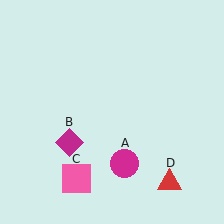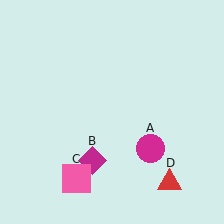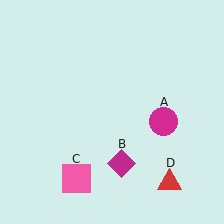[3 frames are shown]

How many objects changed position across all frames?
2 objects changed position: magenta circle (object A), magenta diamond (object B).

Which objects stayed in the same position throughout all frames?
Pink square (object C) and red triangle (object D) remained stationary.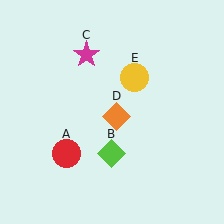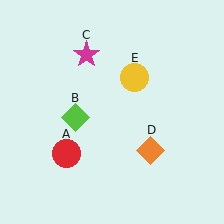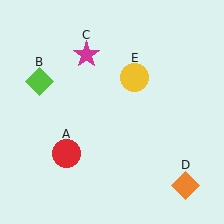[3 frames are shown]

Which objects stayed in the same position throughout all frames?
Red circle (object A) and magenta star (object C) and yellow circle (object E) remained stationary.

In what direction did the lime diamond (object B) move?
The lime diamond (object B) moved up and to the left.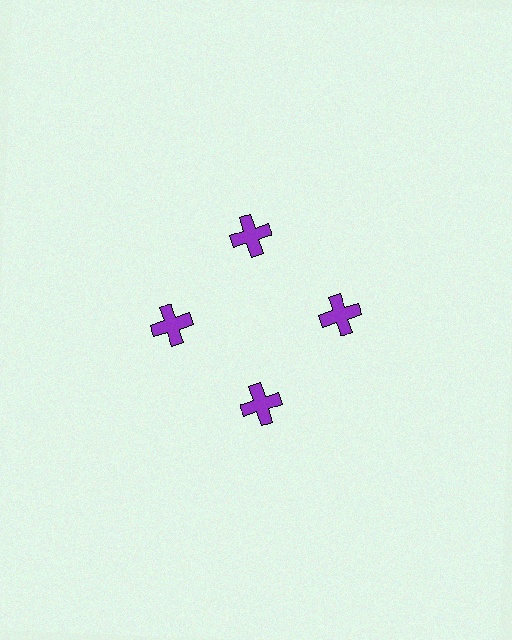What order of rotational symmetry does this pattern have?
This pattern has 4-fold rotational symmetry.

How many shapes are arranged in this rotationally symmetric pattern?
There are 4 shapes, arranged in 4 groups of 1.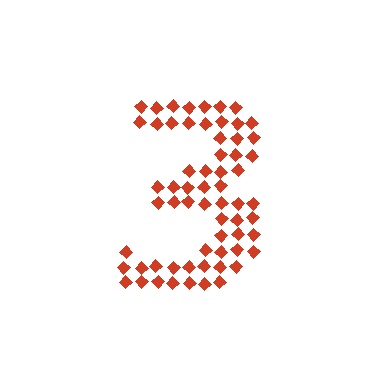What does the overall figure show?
The overall figure shows the digit 3.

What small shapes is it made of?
It is made of small diamonds.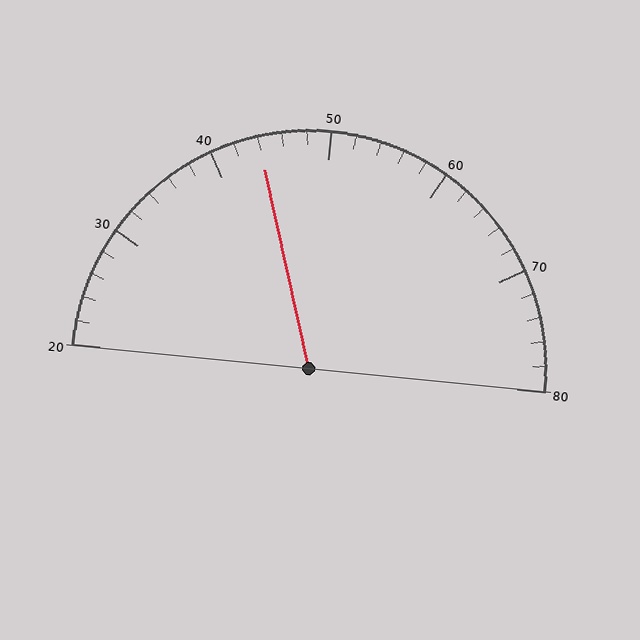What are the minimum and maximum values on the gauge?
The gauge ranges from 20 to 80.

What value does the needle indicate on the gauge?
The needle indicates approximately 44.